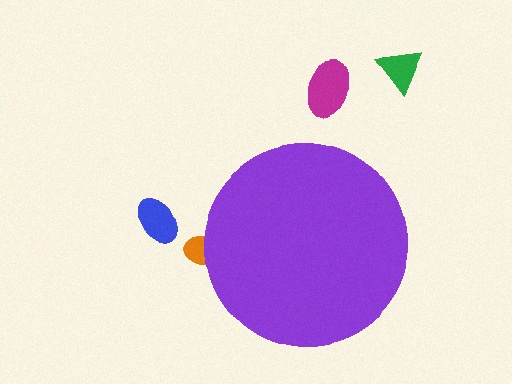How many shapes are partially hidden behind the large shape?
1 shape is partially hidden.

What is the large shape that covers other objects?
A purple circle.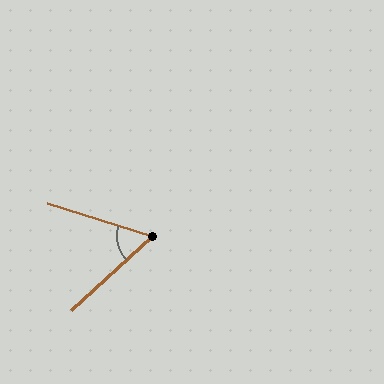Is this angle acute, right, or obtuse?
It is acute.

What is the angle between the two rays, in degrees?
Approximately 60 degrees.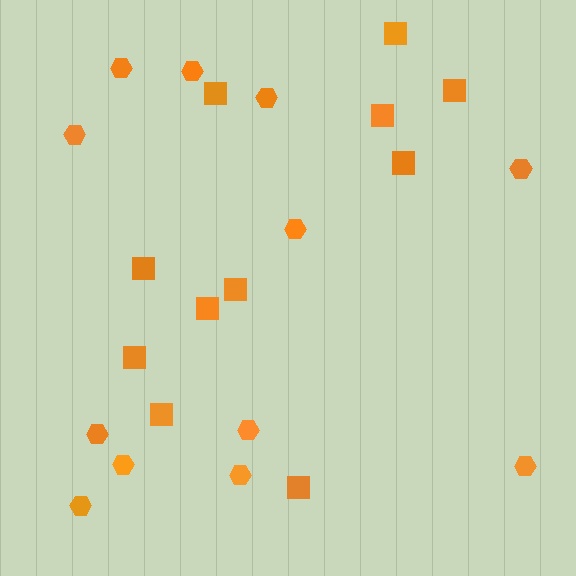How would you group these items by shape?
There are 2 groups: one group of squares (11) and one group of hexagons (12).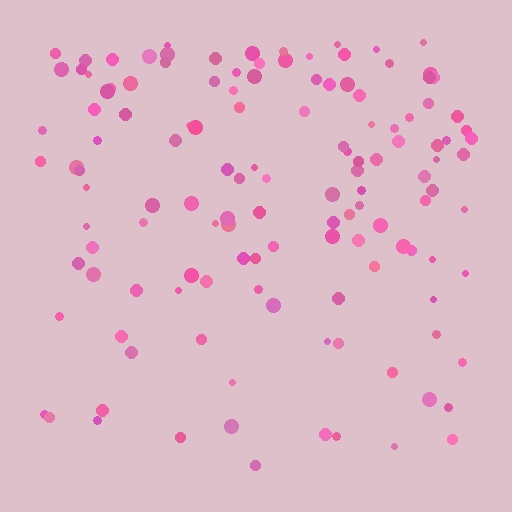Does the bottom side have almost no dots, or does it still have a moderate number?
Still a moderate number, just noticeably fewer than the top.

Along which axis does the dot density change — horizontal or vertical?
Vertical.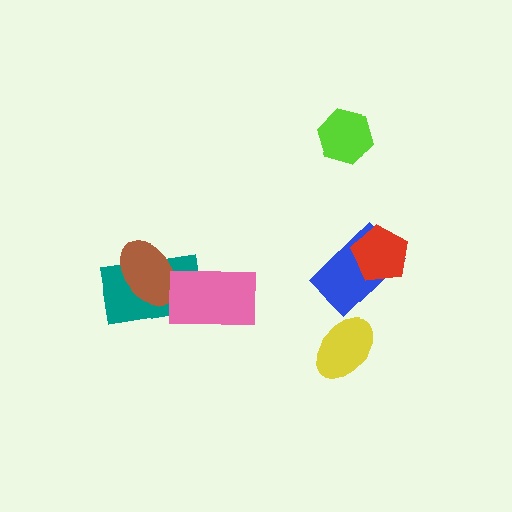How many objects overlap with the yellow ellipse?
0 objects overlap with the yellow ellipse.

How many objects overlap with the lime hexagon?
0 objects overlap with the lime hexagon.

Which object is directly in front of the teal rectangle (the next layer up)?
The brown ellipse is directly in front of the teal rectangle.